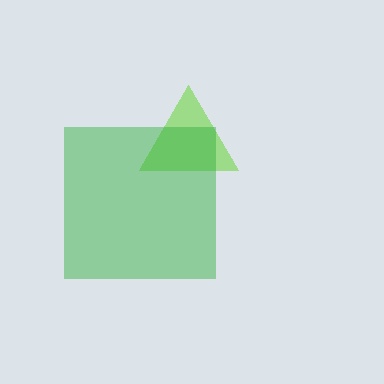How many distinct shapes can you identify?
There are 2 distinct shapes: a lime triangle, a green square.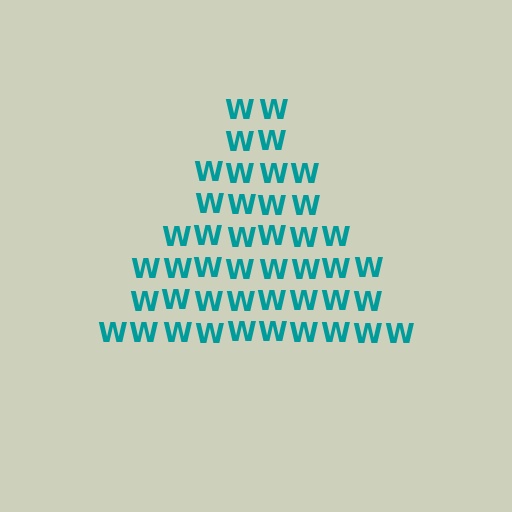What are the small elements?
The small elements are letter W's.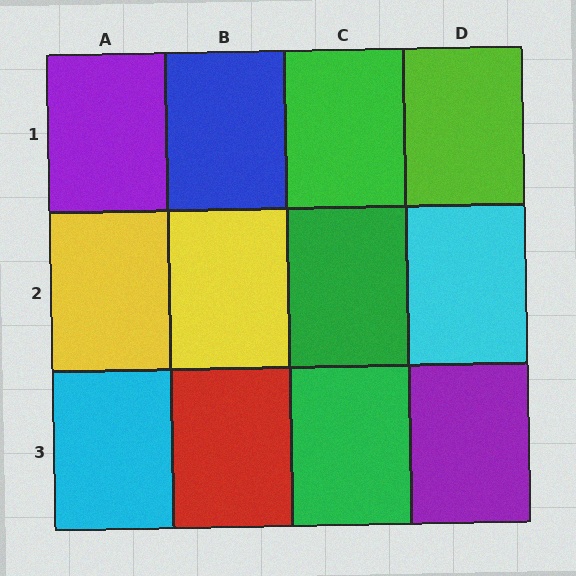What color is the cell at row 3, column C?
Green.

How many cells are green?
3 cells are green.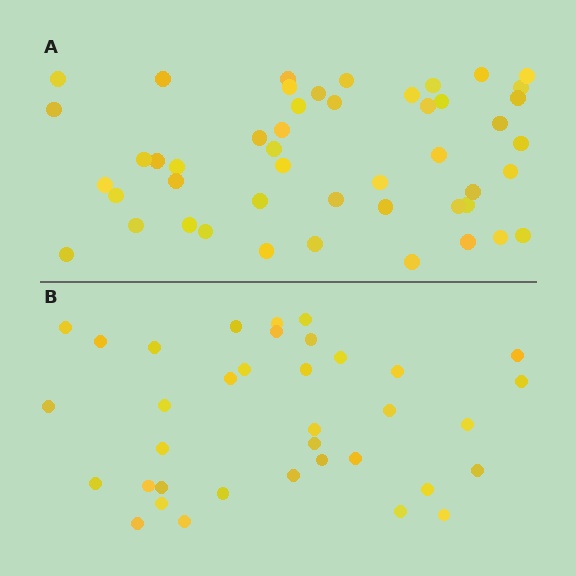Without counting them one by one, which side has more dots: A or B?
Region A (the top region) has more dots.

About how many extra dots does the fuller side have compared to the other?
Region A has roughly 12 or so more dots than region B.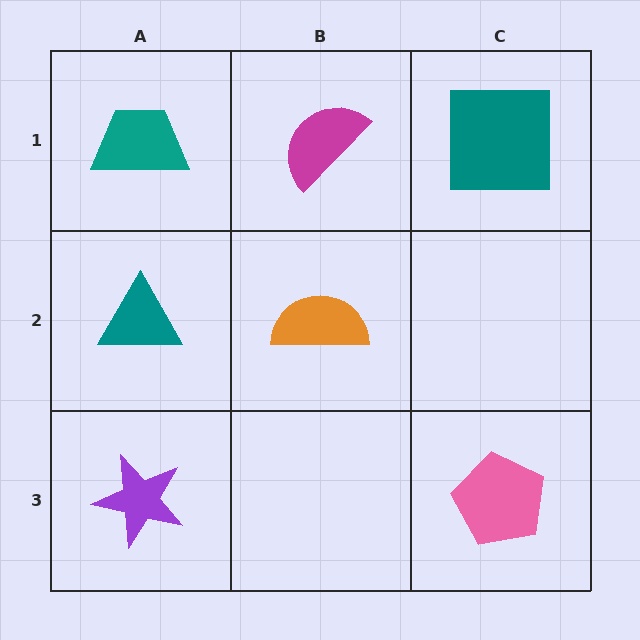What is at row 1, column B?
A magenta semicircle.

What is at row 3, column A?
A purple star.